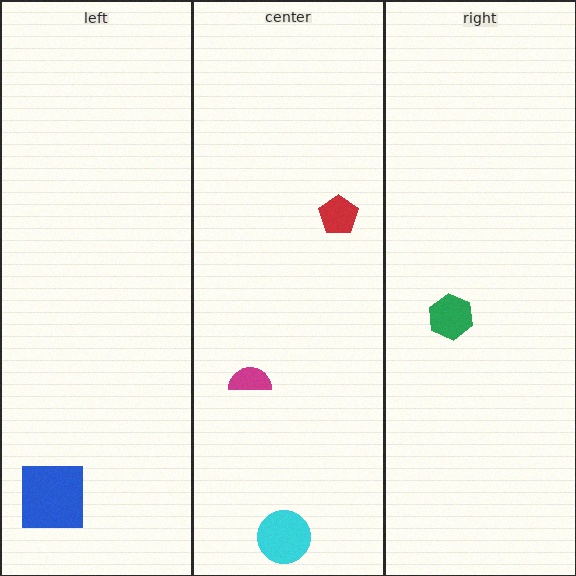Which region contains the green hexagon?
The right region.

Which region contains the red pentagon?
The center region.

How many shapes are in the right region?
1.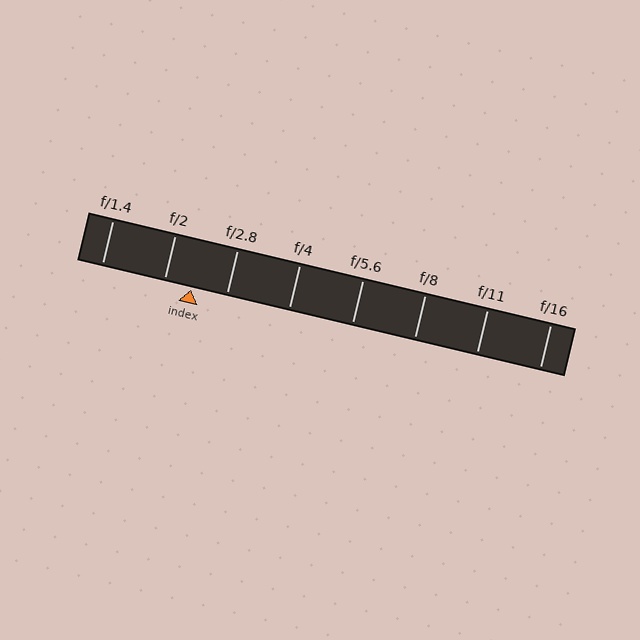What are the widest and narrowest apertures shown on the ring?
The widest aperture shown is f/1.4 and the narrowest is f/16.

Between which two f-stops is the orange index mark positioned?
The index mark is between f/2 and f/2.8.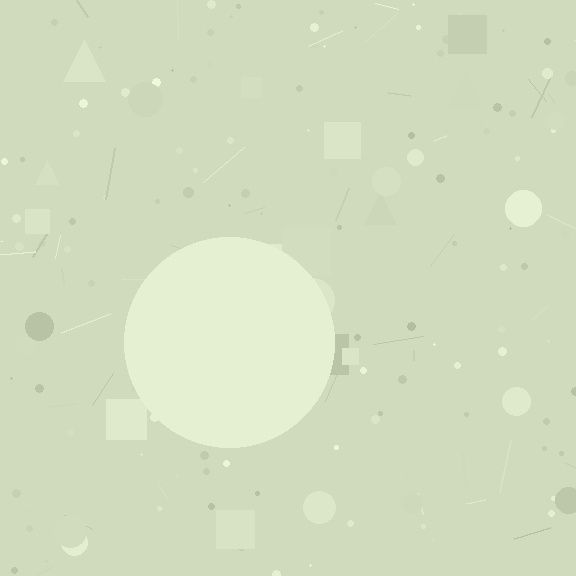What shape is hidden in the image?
A circle is hidden in the image.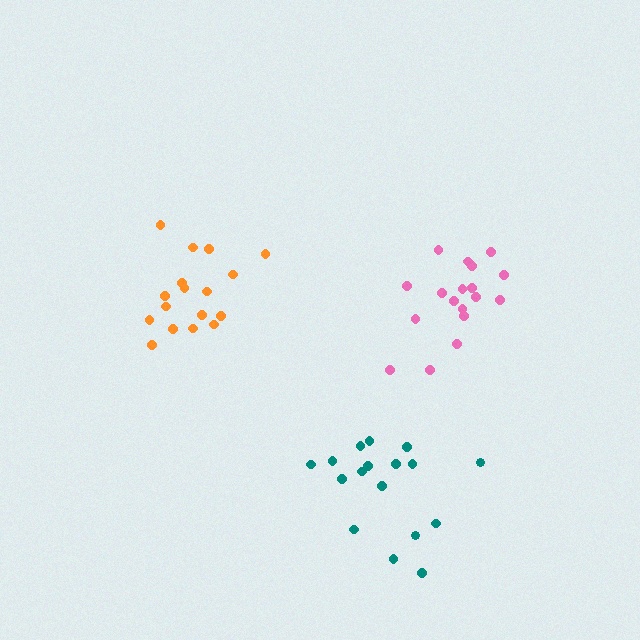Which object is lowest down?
The teal cluster is bottommost.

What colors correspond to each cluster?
The clusters are colored: teal, pink, orange.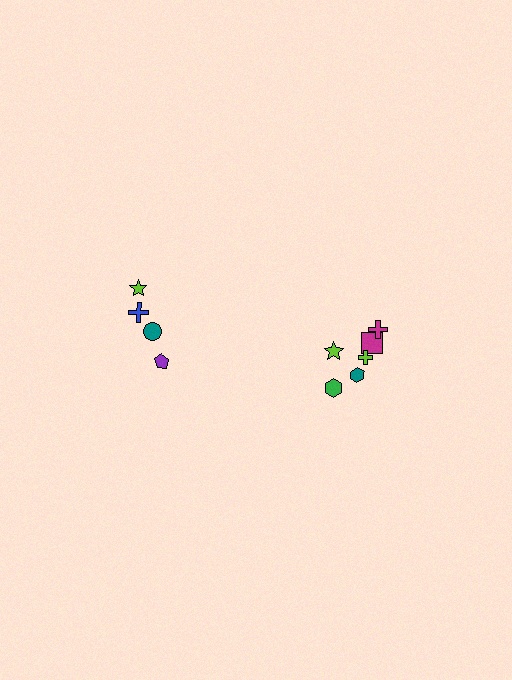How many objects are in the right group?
There are 6 objects.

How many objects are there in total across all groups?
There are 10 objects.